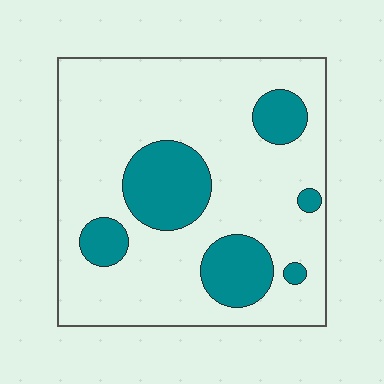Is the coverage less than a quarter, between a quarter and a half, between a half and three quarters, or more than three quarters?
Less than a quarter.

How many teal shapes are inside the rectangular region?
6.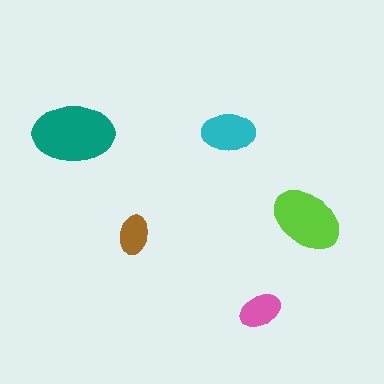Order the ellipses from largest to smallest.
the teal one, the lime one, the cyan one, the pink one, the brown one.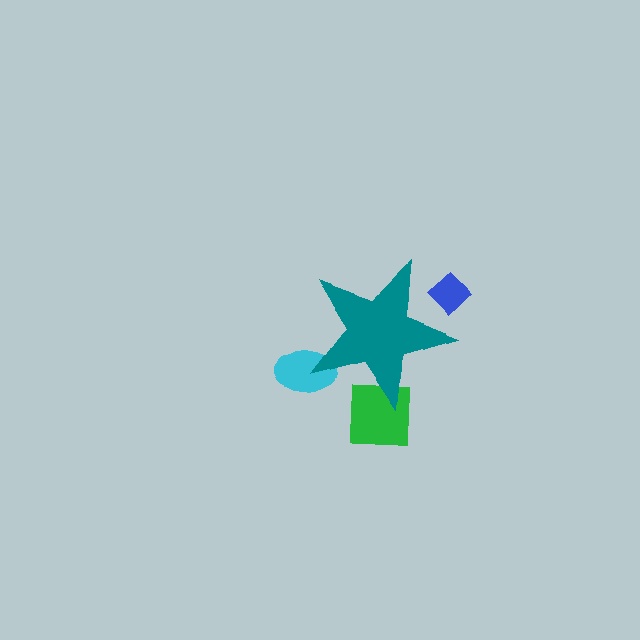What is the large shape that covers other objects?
A teal star.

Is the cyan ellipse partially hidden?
Yes, the cyan ellipse is partially hidden behind the teal star.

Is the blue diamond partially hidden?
Yes, the blue diamond is partially hidden behind the teal star.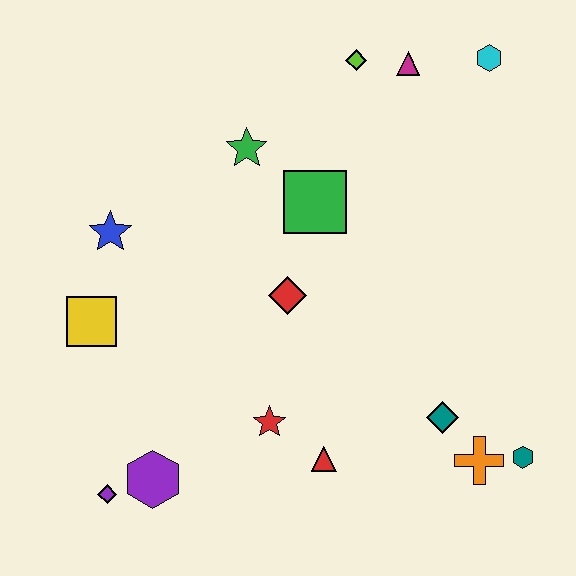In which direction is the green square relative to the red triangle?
The green square is above the red triangle.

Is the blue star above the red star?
Yes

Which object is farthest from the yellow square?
The cyan hexagon is farthest from the yellow square.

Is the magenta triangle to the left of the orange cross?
Yes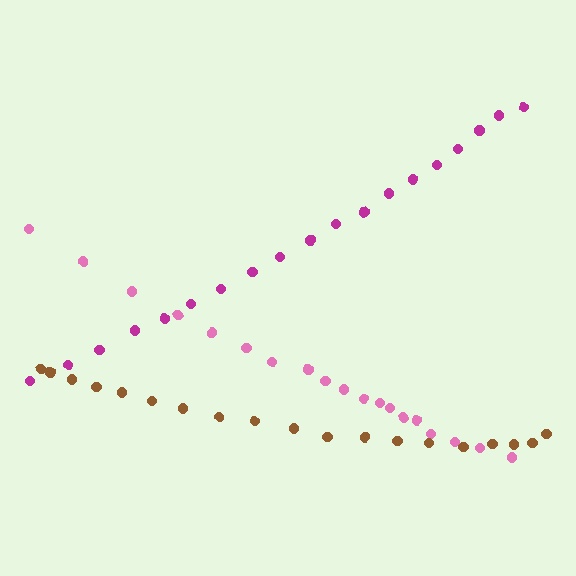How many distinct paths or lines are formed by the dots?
There are 3 distinct paths.